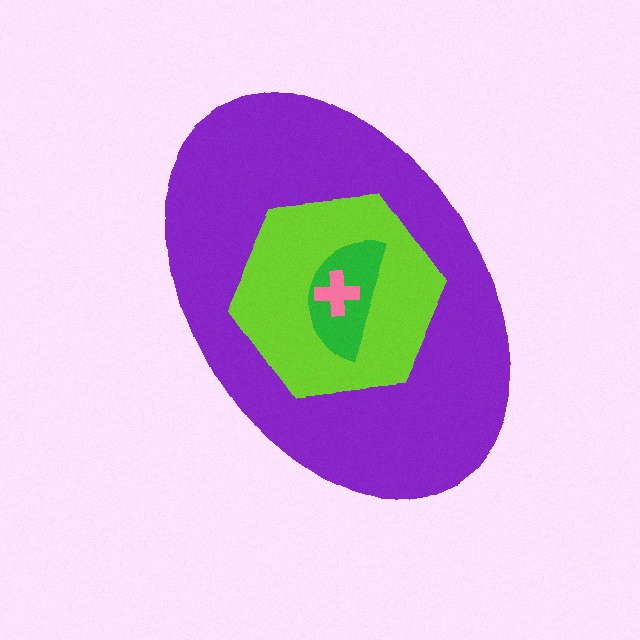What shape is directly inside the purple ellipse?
The lime hexagon.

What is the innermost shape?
The pink cross.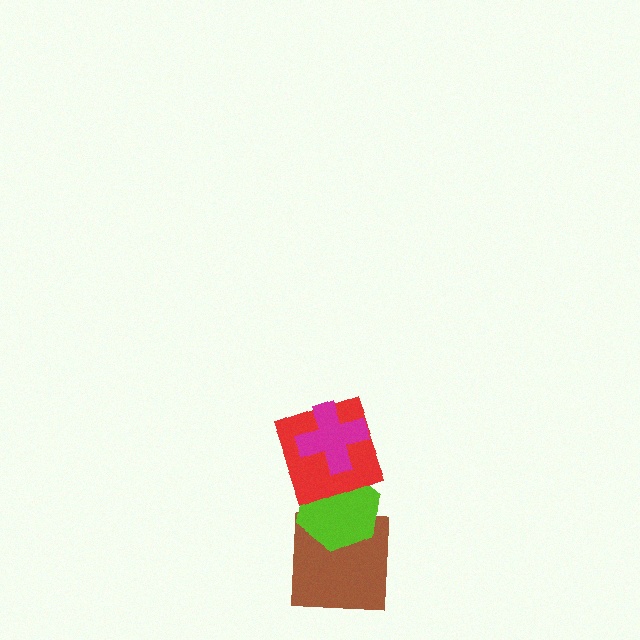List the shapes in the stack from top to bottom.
From top to bottom: the magenta cross, the red square, the lime hexagon, the brown square.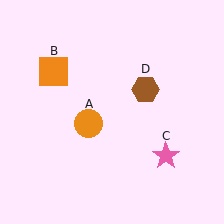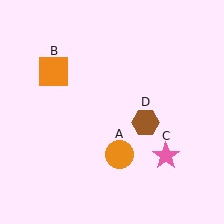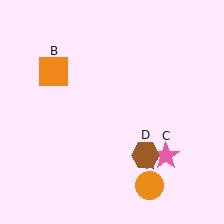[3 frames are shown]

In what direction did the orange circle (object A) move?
The orange circle (object A) moved down and to the right.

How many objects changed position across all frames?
2 objects changed position: orange circle (object A), brown hexagon (object D).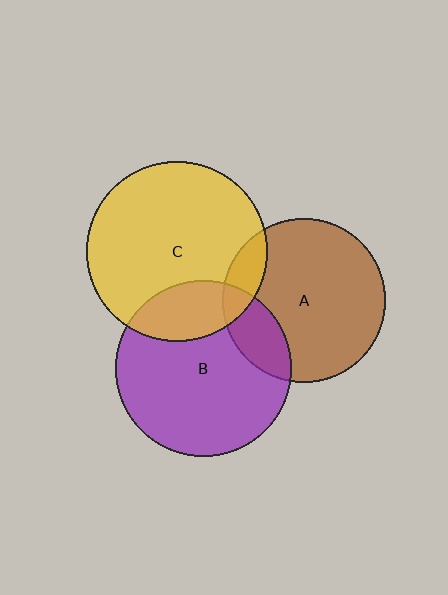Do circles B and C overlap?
Yes.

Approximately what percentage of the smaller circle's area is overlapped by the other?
Approximately 20%.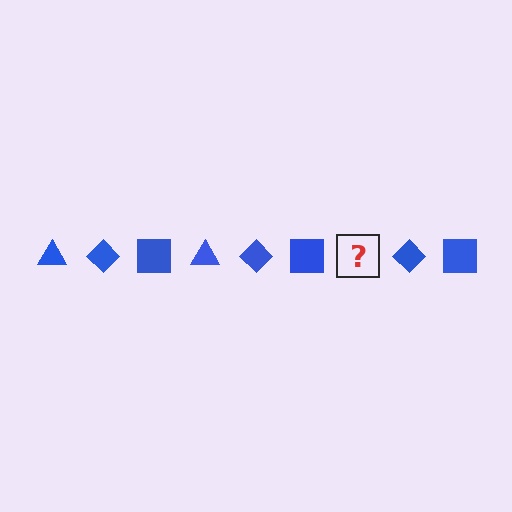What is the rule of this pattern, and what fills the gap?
The rule is that the pattern cycles through triangle, diamond, square shapes in blue. The gap should be filled with a blue triangle.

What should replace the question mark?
The question mark should be replaced with a blue triangle.